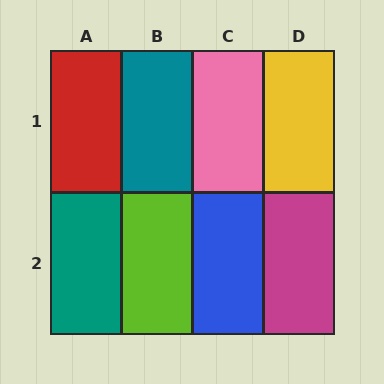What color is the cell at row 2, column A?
Teal.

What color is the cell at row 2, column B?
Lime.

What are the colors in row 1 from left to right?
Red, teal, pink, yellow.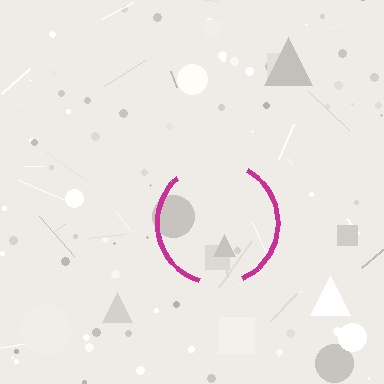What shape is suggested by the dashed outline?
The dashed outline suggests a circle.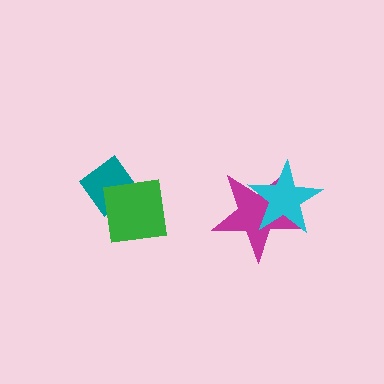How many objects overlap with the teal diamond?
1 object overlaps with the teal diamond.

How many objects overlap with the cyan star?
1 object overlaps with the cyan star.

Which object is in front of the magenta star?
The cyan star is in front of the magenta star.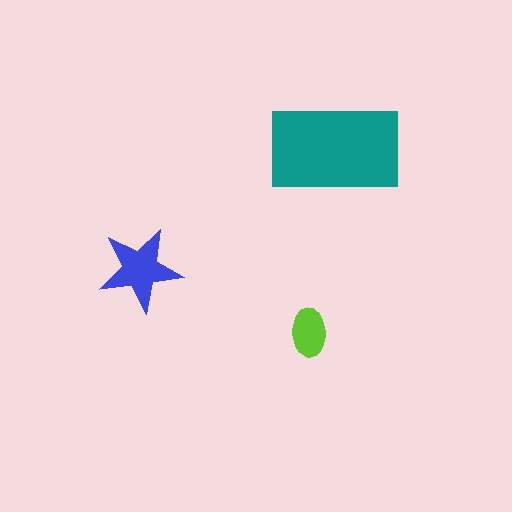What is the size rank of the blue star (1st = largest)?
2nd.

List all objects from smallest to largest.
The lime ellipse, the blue star, the teal rectangle.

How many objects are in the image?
There are 3 objects in the image.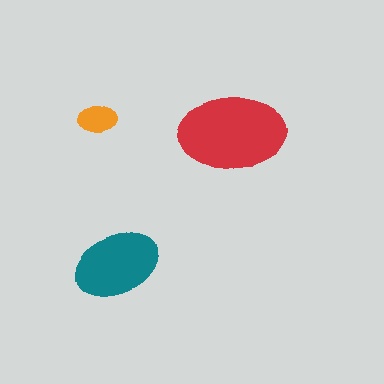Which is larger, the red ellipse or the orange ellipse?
The red one.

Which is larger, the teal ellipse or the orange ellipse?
The teal one.